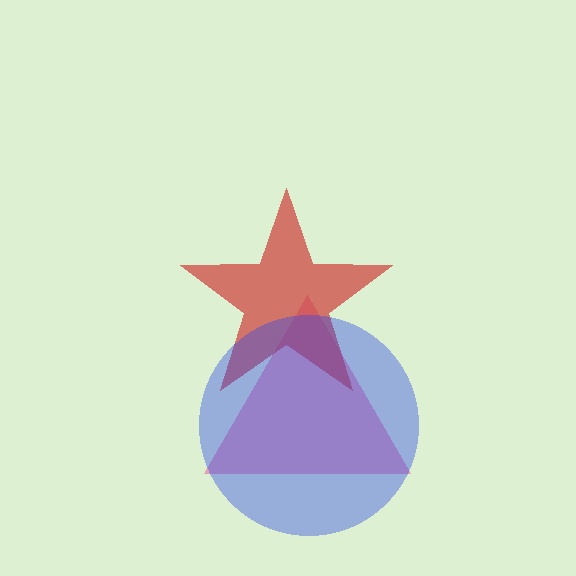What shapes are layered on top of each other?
The layered shapes are: a pink triangle, a red star, a blue circle.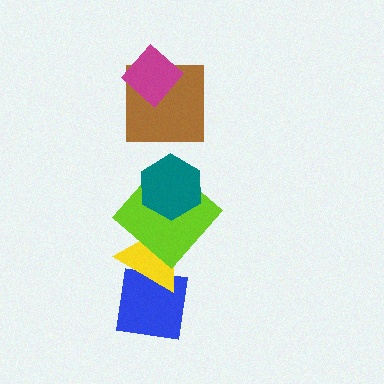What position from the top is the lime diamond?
The lime diamond is 4th from the top.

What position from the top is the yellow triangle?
The yellow triangle is 5th from the top.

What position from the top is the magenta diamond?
The magenta diamond is 1st from the top.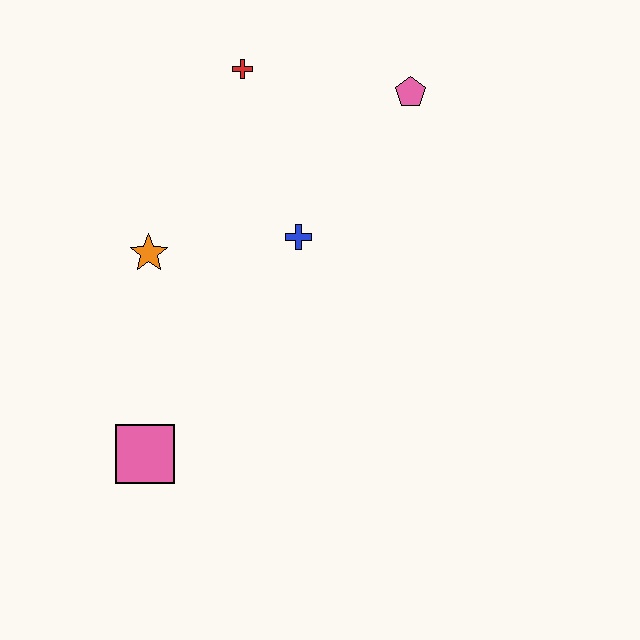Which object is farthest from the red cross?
The pink square is farthest from the red cross.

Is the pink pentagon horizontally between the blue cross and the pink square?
No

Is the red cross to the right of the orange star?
Yes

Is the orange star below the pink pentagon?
Yes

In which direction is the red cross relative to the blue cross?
The red cross is above the blue cross.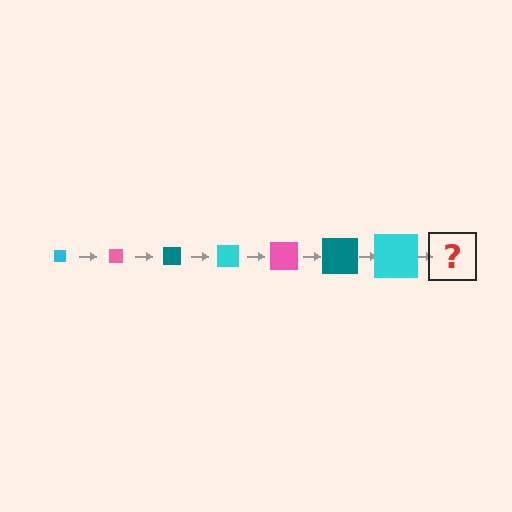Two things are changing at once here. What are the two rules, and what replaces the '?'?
The two rules are that the square grows larger each step and the color cycles through cyan, pink, and teal. The '?' should be a pink square, larger than the previous one.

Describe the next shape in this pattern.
It should be a pink square, larger than the previous one.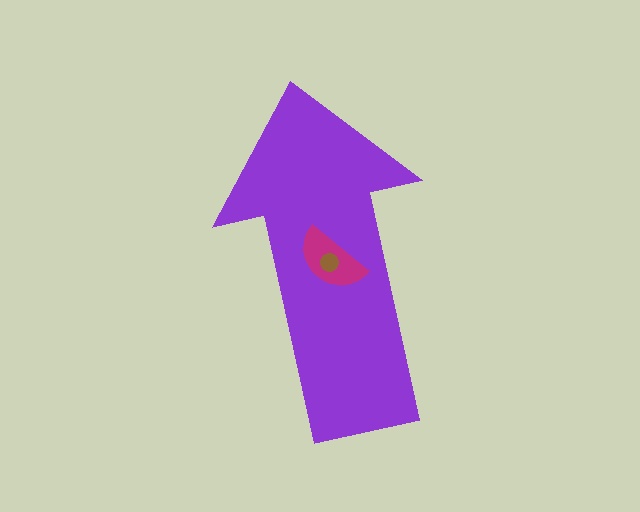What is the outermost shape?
The purple arrow.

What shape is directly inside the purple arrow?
The magenta semicircle.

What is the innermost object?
The brown circle.